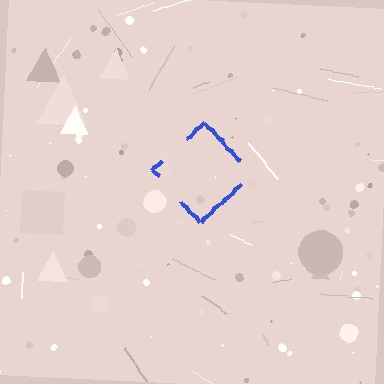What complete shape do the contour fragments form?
The contour fragments form a diamond.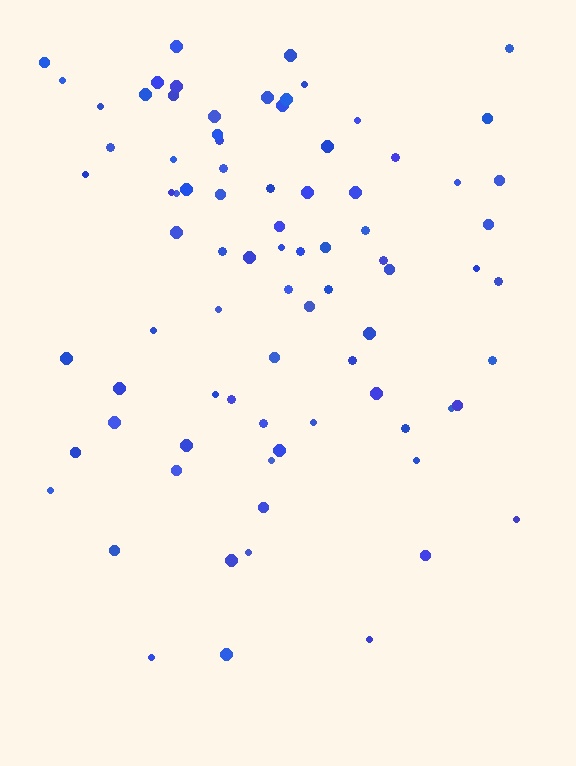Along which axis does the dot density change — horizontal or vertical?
Vertical.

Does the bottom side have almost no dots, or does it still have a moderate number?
Still a moderate number, just noticeably fewer than the top.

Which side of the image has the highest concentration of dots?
The top.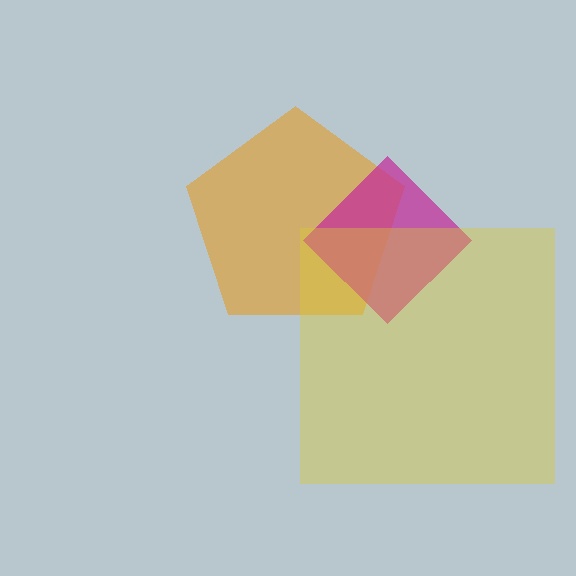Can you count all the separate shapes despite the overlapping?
Yes, there are 3 separate shapes.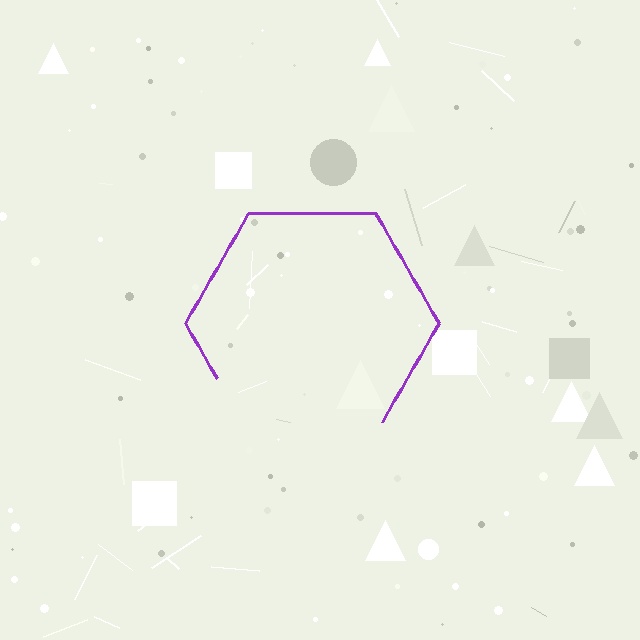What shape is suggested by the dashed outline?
The dashed outline suggests a hexagon.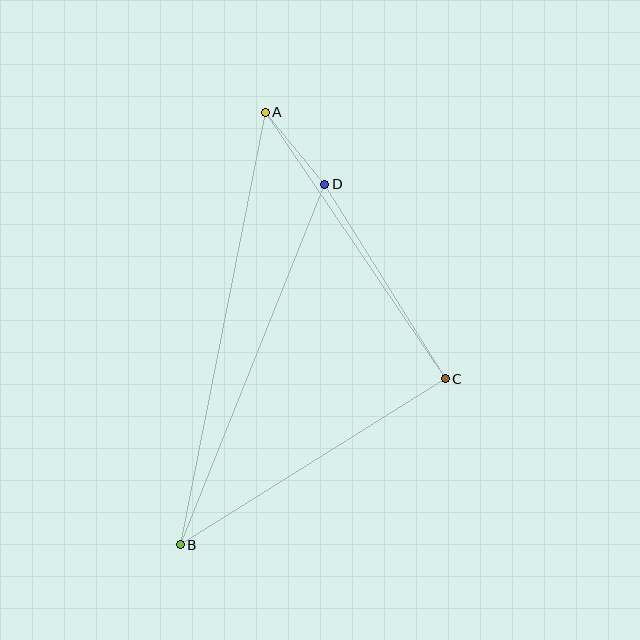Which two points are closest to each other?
Points A and D are closest to each other.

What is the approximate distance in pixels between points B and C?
The distance between B and C is approximately 313 pixels.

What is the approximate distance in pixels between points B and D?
The distance between B and D is approximately 388 pixels.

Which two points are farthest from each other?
Points A and B are farthest from each other.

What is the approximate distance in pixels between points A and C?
The distance between A and C is approximately 322 pixels.